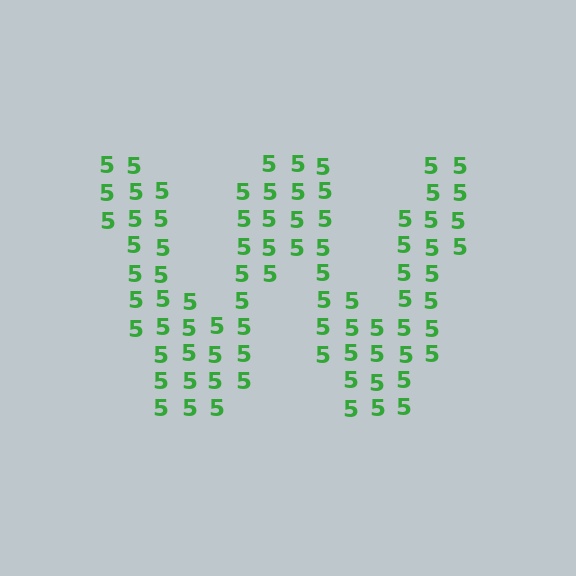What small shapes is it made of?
It is made of small digit 5's.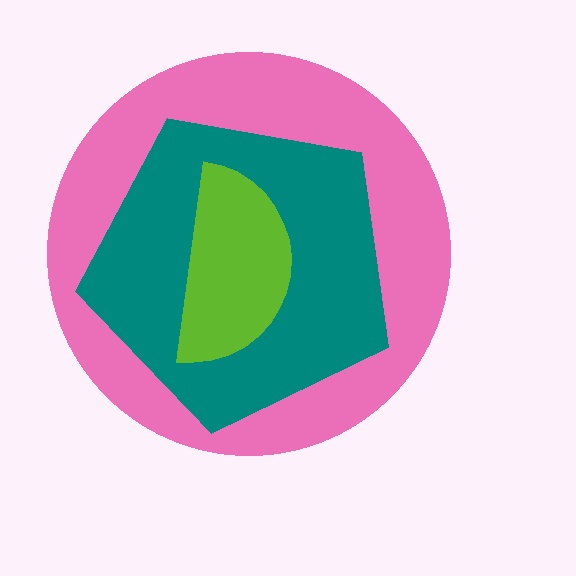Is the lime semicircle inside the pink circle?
Yes.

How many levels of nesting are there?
3.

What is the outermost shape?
The pink circle.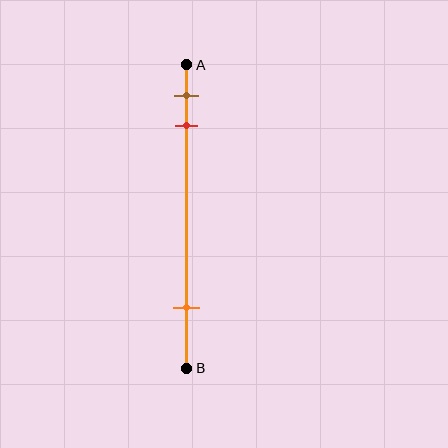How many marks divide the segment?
There are 3 marks dividing the segment.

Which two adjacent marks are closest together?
The brown and red marks are the closest adjacent pair.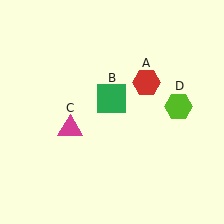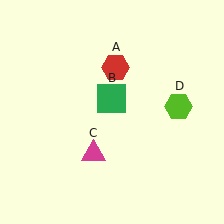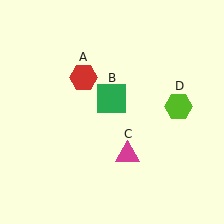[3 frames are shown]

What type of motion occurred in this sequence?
The red hexagon (object A), magenta triangle (object C) rotated counterclockwise around the center of the scene.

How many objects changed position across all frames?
2 objects changed position: red hexagon (object A), magenta triangle (object C).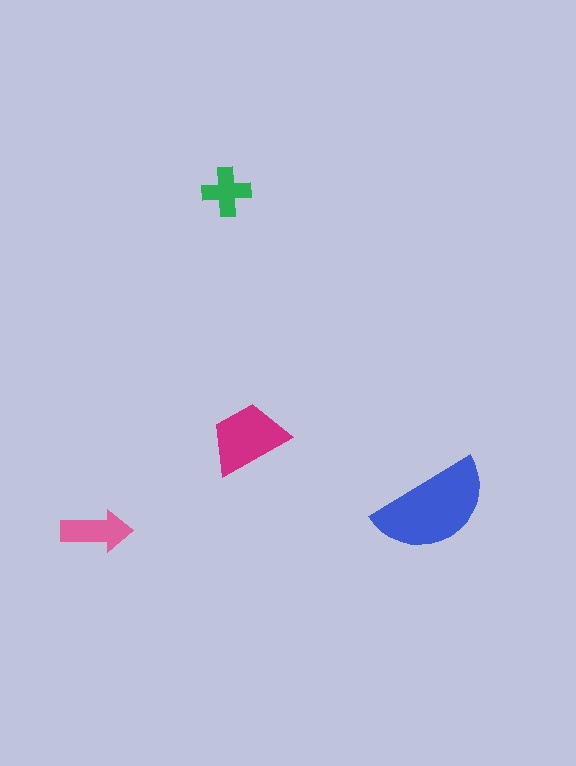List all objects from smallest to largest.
The green cross, the pink arrow, the magenta trapezoid, the blue semicircle.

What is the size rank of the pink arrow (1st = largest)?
3rd.